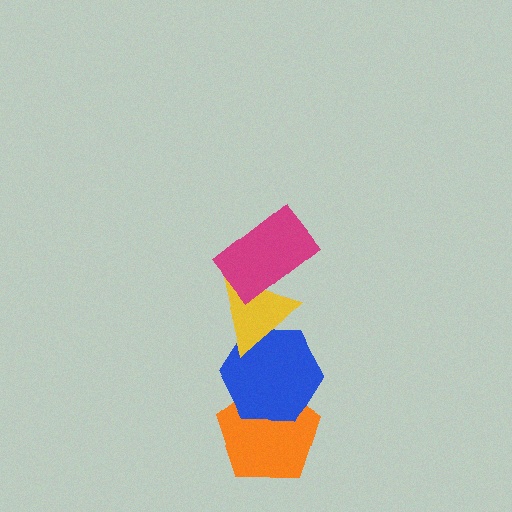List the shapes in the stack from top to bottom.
From top to bottom: the magenta rectangle, the yellow triangle, the blue hexagon, the orange pentagon.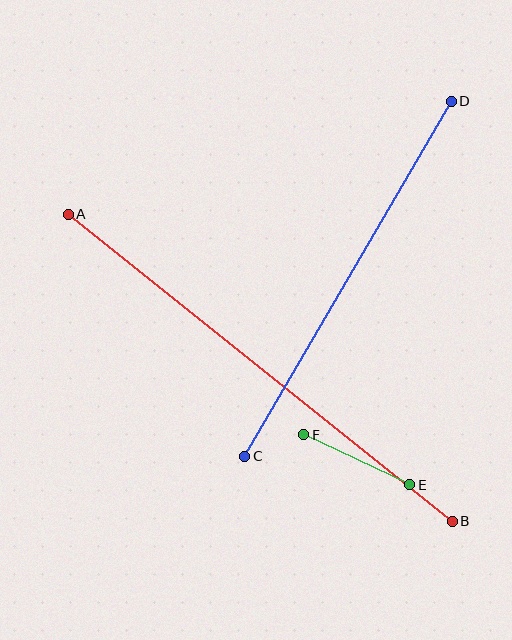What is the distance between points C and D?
The distance is approximately 411 pixels.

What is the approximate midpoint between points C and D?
The midpoint is at approximately (348, 279) pixels.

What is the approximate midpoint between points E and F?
The midpoint is at approximately (357, 460) pixels.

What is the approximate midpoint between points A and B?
The midpoint is at approximately (260, 368) pixels.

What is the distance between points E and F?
The distance is approximately 117 pixels.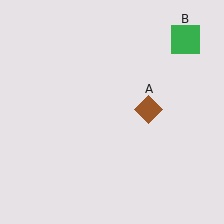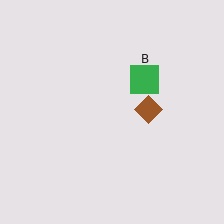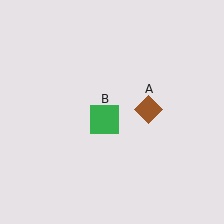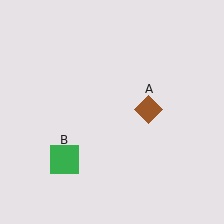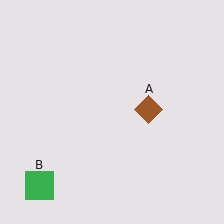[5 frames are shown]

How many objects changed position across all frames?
1 object changed position: green square (object B).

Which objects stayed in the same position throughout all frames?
Brown diamond (object A) remained stationary.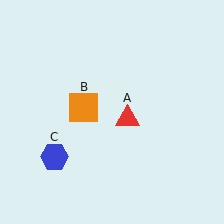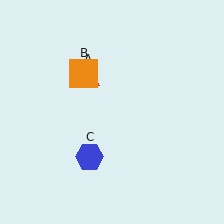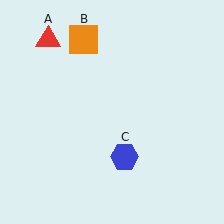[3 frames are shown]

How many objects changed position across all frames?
3 objects changed position: red triangle (object A), orange square (object B), blue hexagon (object C).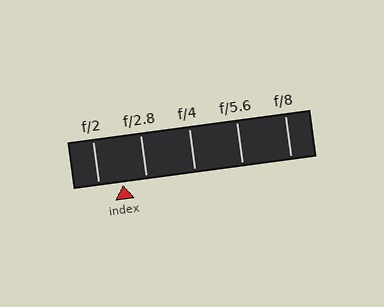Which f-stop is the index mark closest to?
The index mark is closest to f/2.8.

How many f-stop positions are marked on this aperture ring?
There are 5 f-stop positions marked.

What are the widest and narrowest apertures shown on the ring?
The widest aperture shown is f/2 and the narrowest is f/8.